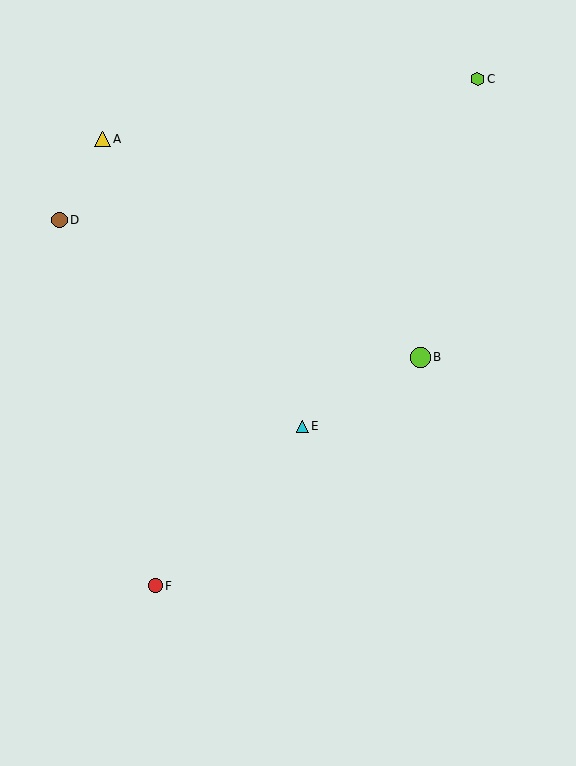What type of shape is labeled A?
Shape A is a yellow triangle.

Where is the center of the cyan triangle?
The center of the cyan triangle is at (302, 426).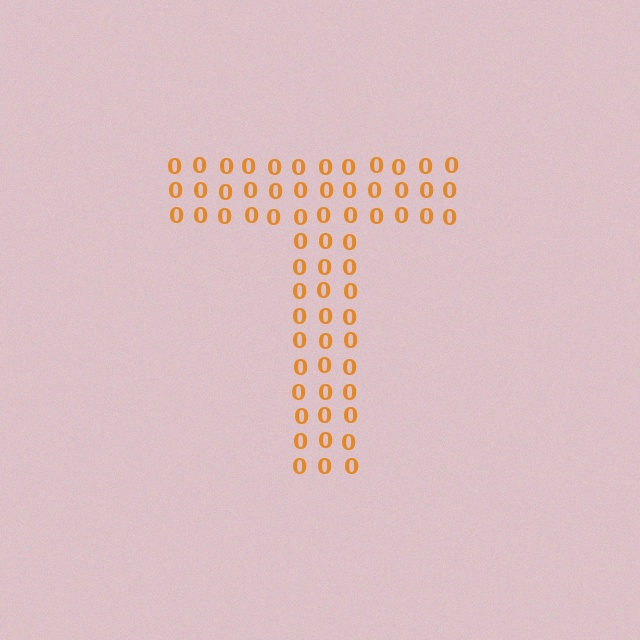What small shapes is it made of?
It is made of small digit 0's.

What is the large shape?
The large shape is the letter T.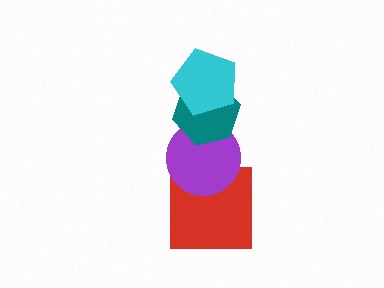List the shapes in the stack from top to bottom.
From top to bottom: the cyan pentagon, the teal hexagon, the purple circle, the red square.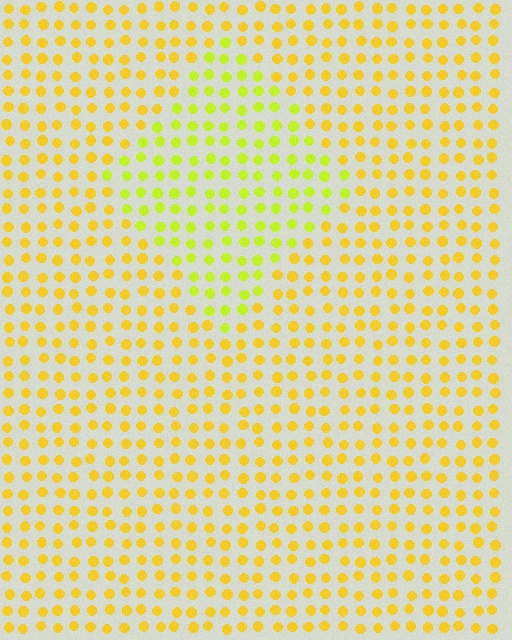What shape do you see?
I see a diamond.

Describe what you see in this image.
The image is filled with small yellow elements in a uniform arrangement. A diamond-shaped region is visible where the elements are tinted to a slightly different hue, forming a subtle color boundary.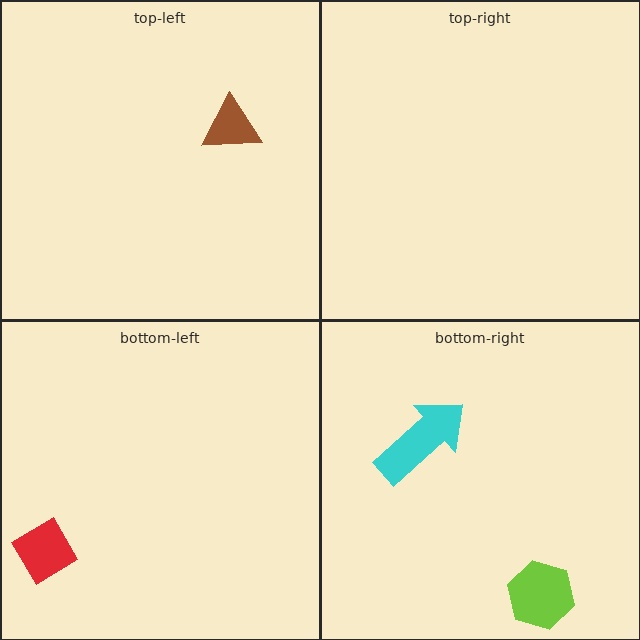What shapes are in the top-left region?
The brown triangle.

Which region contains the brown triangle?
The top-left region.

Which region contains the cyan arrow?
The bottom-right region.